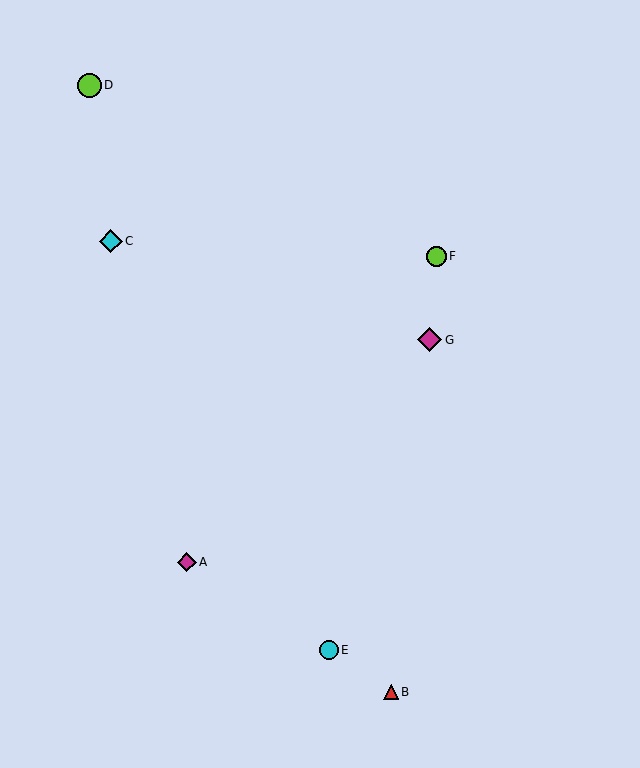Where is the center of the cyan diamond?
The center of the cyan diamond is at (111, 241).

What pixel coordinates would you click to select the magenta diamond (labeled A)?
Click at (187, 562) to select the magenta diamond A.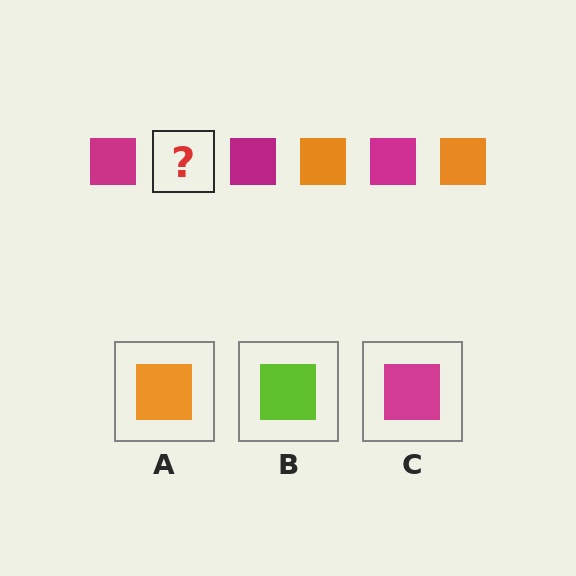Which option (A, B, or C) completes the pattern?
A.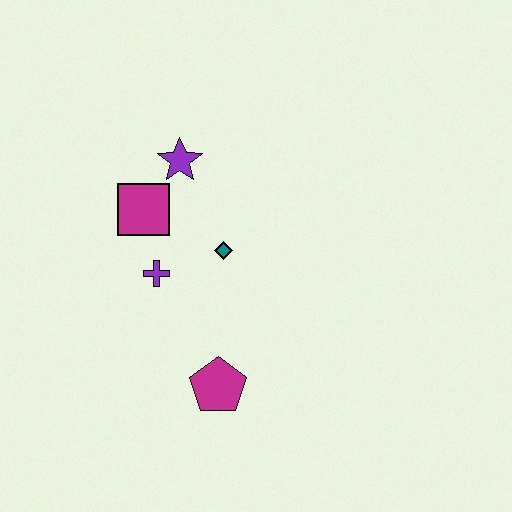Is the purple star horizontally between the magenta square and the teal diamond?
Yes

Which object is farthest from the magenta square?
The magenta pentagon is farthest from the magenta square.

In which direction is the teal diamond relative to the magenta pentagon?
The teal diamond is above the magenta pentagon.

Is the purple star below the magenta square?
No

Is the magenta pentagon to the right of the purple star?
Yes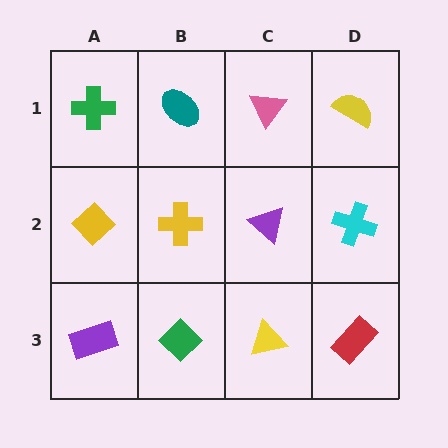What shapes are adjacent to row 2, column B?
A teal ellipse (row 1, column B), a green diamond (row 3, column B), a yellow diamond (row 2, column A), a purple triangle (row 2, column C).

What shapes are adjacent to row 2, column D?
A yellow semicircle (row 1, column D), a red rectangle (row 3, column D), a purple triangle (row 2, column C).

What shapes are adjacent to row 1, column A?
A yellow diamond (row 2, column A), a teal ellipse (row 1, column B).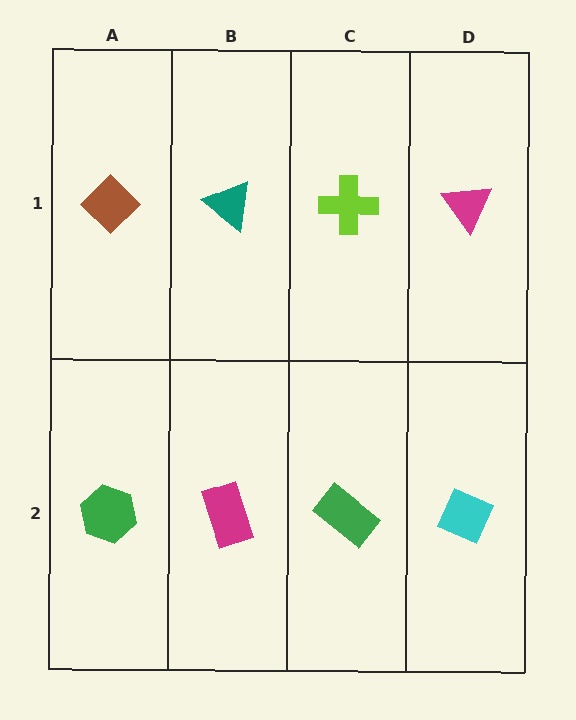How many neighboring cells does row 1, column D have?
2.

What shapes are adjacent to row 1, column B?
A magenta rectangle (row 2, column B), a brown diamond (row 1, column A), a lime cross (row 1, column C).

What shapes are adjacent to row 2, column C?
A lime cross (row 1, column C), a magenta rectangle (row 2, column B), a cyan diamond (row 2, column D).